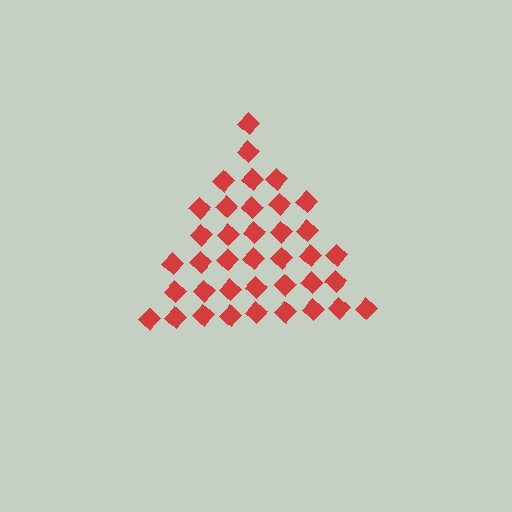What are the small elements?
The small elements are diamonds.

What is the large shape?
The large shape is a triangle.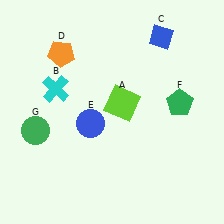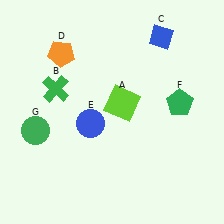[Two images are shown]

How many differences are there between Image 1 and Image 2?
There is 1 difference between the two images.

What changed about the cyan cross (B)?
In Image 1, B is cyan. In Image 2, it changed to green.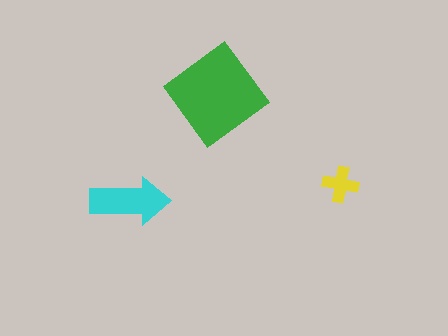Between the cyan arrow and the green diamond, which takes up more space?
The green diamond.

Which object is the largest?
The green diamond.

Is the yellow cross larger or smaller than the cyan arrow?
Smaller.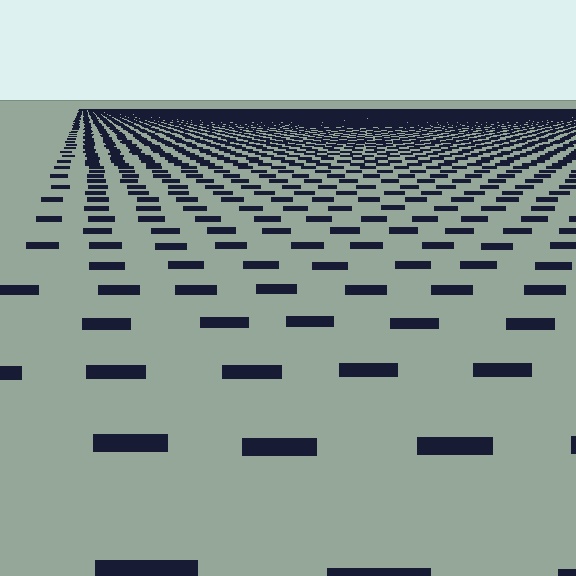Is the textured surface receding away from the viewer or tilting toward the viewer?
The surface is receding away from the viewer. Texture elements get smaller and denser toward the top.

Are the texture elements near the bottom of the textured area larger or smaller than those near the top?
Larger. Near the bottom, elements are closer to the viewer and appear at a bigger on-screen size.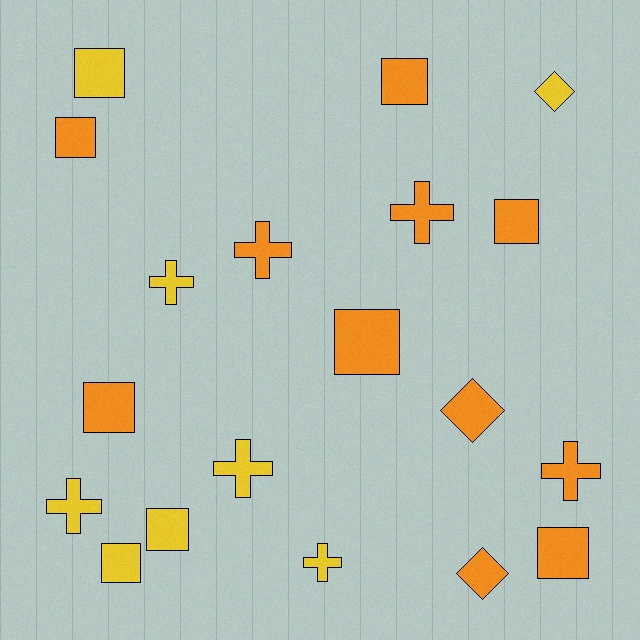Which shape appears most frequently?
Square, with 9 objects.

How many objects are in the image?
There are 19 objects.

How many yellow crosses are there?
There are 4 yellow crosses.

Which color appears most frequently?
Orange, with 11 objects.